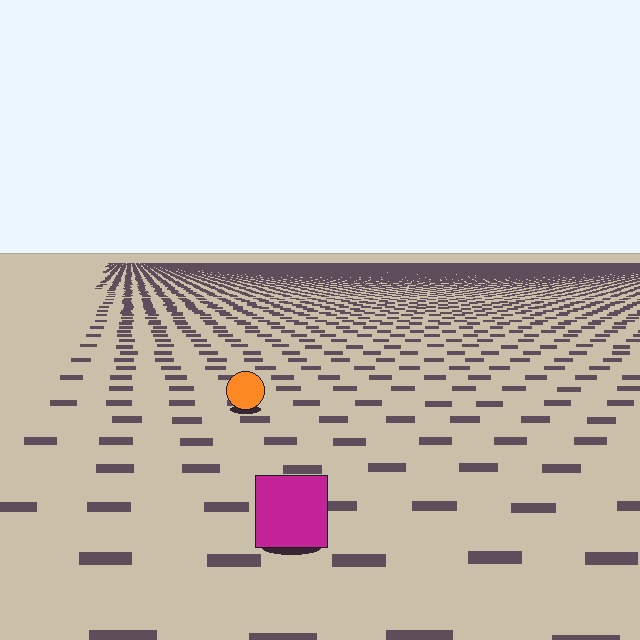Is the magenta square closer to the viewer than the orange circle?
Yes. The magenta square is closer — you can tell from the texture gradient: the ground texture is coarser near it.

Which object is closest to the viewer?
The magenta square is closest. The texture marks near it are larger and more spread out.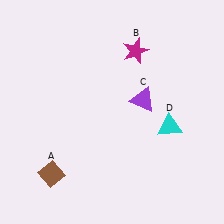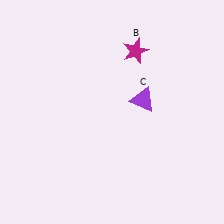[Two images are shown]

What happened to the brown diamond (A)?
The brown diamond (A) was removed in Image 2. It was in the bottom-left area of Image 1.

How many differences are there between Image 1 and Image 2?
There are 2 differences between the two images.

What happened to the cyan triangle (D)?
The cyan triangle (D) was removed in Image 2. It was in the bottom-right area of Image 1.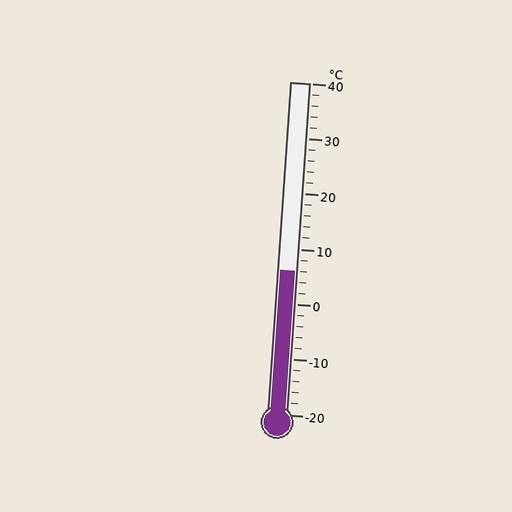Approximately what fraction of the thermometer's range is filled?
The thermometer is filled to approximately 45% of its range.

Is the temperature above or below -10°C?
The temperature is above -10°C.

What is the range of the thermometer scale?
The thermometer scale ranges from -20°C to 40°C.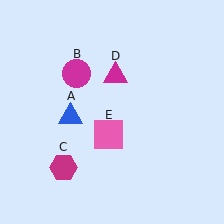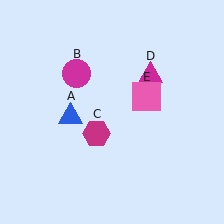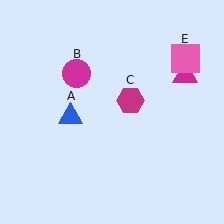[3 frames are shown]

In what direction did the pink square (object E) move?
The pink square (object E) moved up and to the right.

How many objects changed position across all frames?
3 objects changed position: magenta hexagon (object C), magenta triangle (object D), pink square (object E).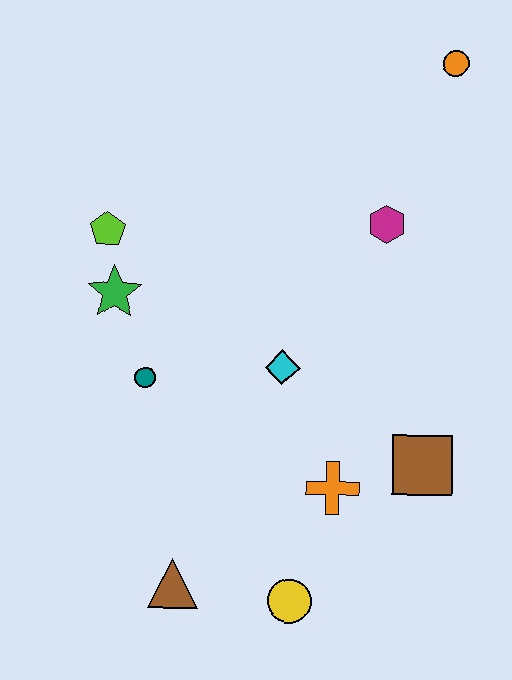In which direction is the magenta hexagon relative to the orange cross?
The magenta hexagon is above the orange cross.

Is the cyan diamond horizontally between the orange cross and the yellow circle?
No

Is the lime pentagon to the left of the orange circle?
Yes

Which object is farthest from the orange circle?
The brown triangle is farthest from the orange circle.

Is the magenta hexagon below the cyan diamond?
No